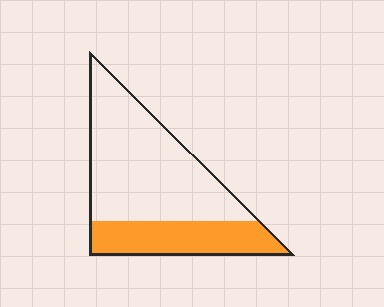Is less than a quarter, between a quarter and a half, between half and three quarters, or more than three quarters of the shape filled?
Between a quarter and a half.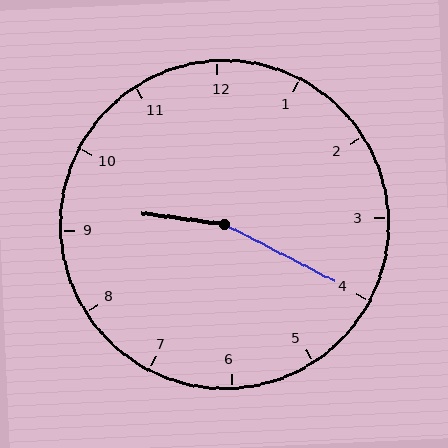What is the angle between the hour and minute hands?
Approximately 160 degrees.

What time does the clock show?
9:20.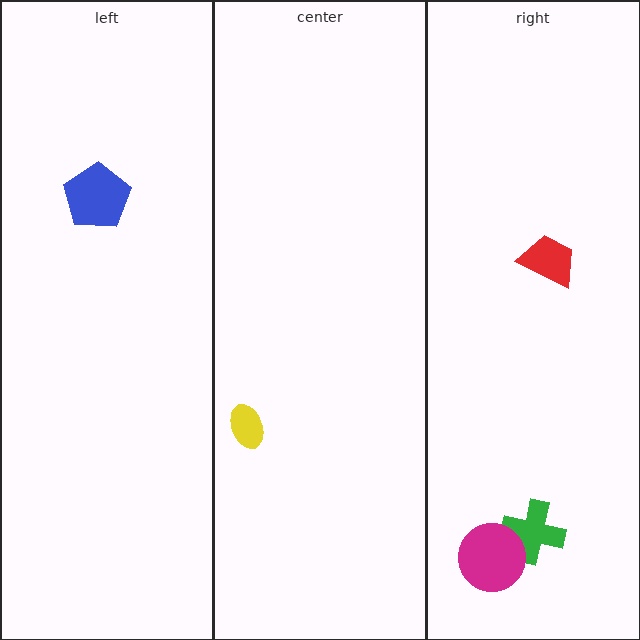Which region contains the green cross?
The right region.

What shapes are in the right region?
The green cross, the magenta circle, the red trapezoid.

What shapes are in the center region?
The yellow ellipse.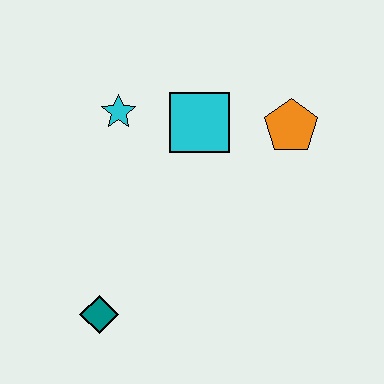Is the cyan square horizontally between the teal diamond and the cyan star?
No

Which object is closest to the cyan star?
The cyan square is closest to the cyan star.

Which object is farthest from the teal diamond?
The orange pentagon is farthest from the teal diamond.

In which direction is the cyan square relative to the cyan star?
The cyan square is to the right of the cyan star.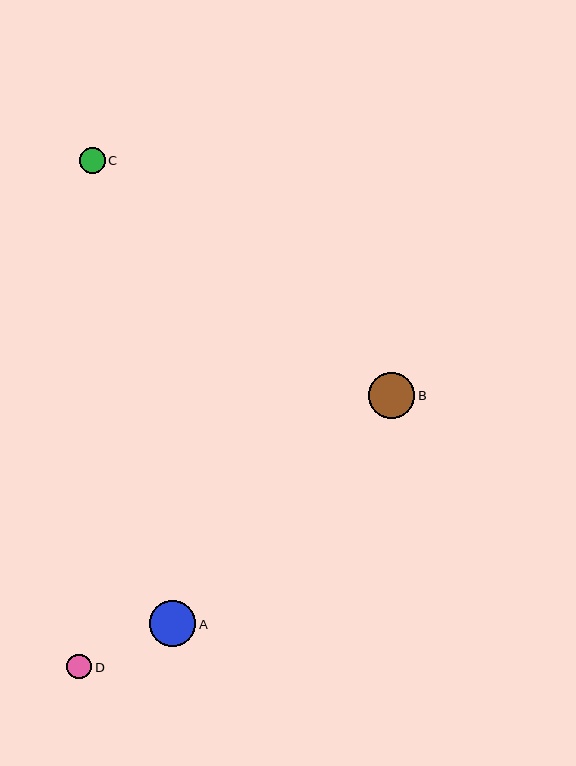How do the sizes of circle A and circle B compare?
Circle A and circle B are approximately the same size.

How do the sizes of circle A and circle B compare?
Circle A and circle B are approximately the same size.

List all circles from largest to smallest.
From largest to smallest: A, B, C, D.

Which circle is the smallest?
Circle D is the smallest with a size of approximately 25 pixels.